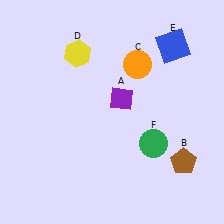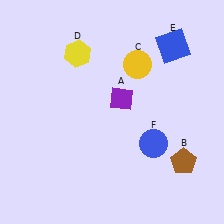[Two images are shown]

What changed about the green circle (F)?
In Image 1, F is green. In Image 2, it changed to blue.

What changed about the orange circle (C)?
In Image 1, C is orange. In Image 2, it changed to yellow.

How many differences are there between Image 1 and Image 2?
There are 2 differences between the two images.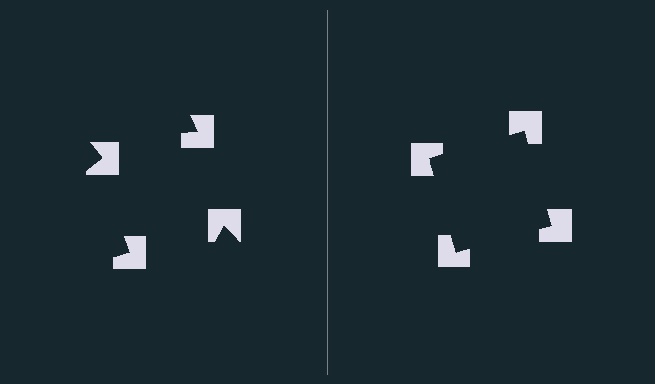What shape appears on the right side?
An illusory square.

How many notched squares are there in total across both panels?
8 — 4 on each side.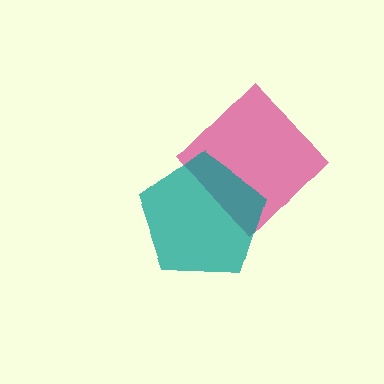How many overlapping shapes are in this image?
There are 2 overlapping shapes in the image.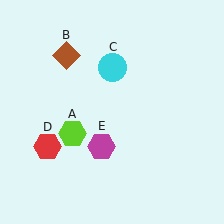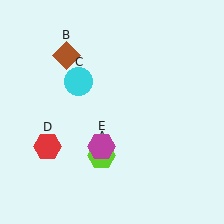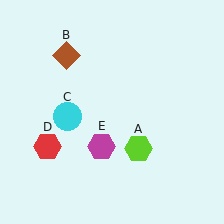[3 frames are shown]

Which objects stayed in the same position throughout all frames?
Brown diamond (object B) and red hexagon (object D) and magenta hexagon (object E) remained stationary.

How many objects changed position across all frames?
2 objects changed position: lime hexagon (object A), cyan circle (object C).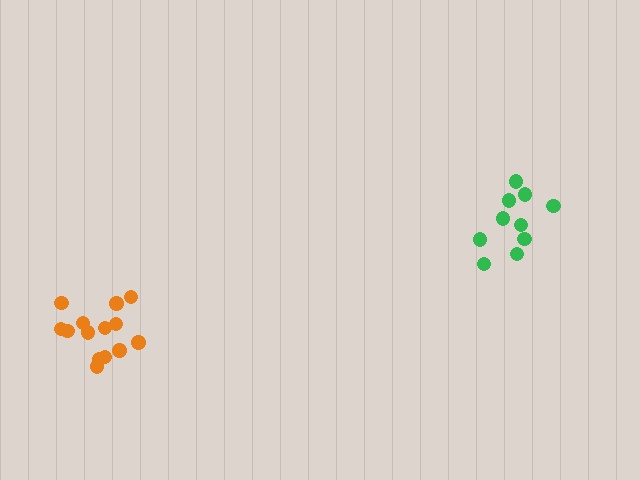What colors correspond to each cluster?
The clusters are colored: green, orange.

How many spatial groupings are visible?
There are 2 spatial groupings.